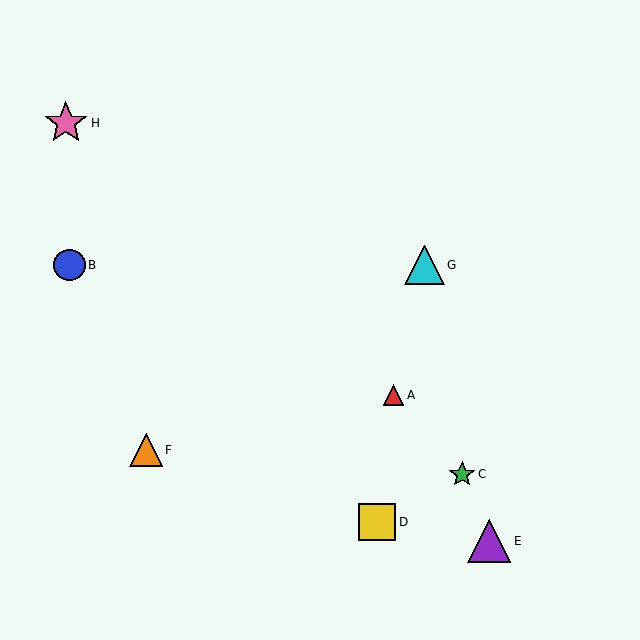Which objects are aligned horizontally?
Objects B, G are aligned horizontally.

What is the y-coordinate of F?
Object F is at y≈450.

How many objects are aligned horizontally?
2 objects (B, G) are aligned horizontally.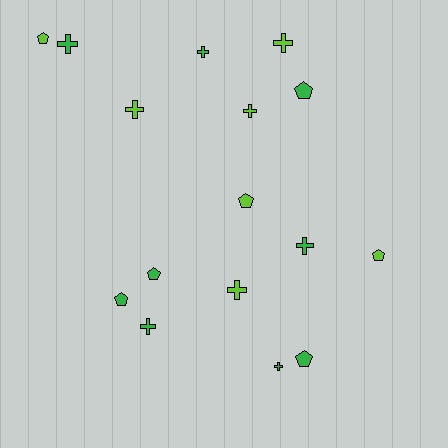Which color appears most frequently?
Green, with 9 objects.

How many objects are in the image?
There are 16 objects.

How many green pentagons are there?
There are 4 green pentagons.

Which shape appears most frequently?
Cross, with 9 objects.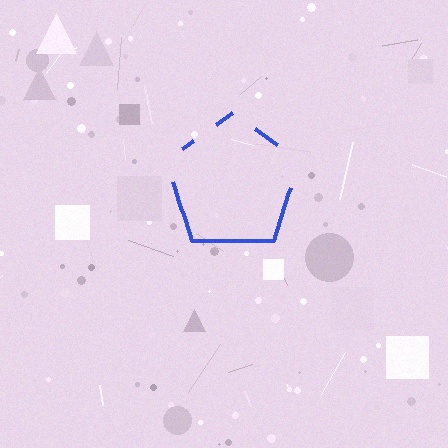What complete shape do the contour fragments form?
The contour fragments form a pentagon.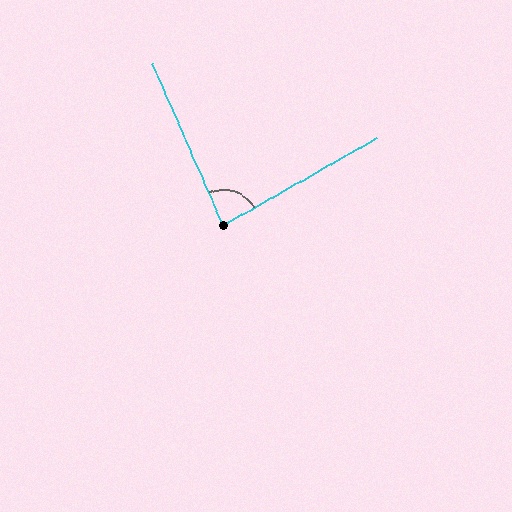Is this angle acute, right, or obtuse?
It is acute.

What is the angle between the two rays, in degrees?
Approximately 84 degrees.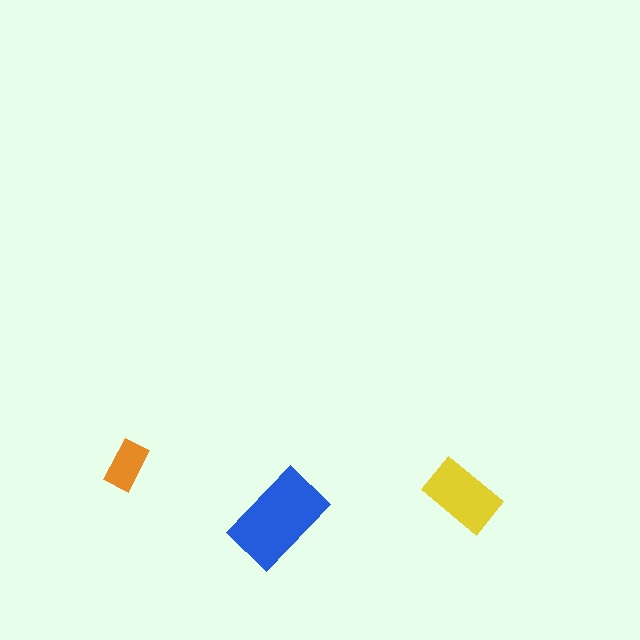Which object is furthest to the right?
The yellow rectangle is rightmost.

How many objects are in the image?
There are 3 objects in the image.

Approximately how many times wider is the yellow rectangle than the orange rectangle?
About 1.5 times wider.